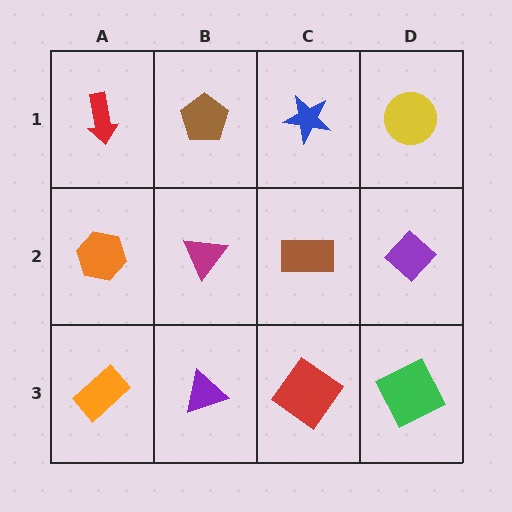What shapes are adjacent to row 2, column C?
A blue star (row 1, column C), a red diamond (row 3, column C), a magenta triangle (row 2, column B), a purple diamond (row 2, column D).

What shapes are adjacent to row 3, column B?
A magenta triangle (row 2, column B), an orange rectangle (row 3, column A), a red diamond (row 3, column C).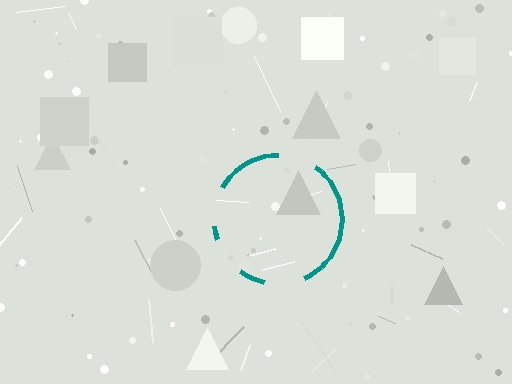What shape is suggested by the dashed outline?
The dashed outline suggests a circle.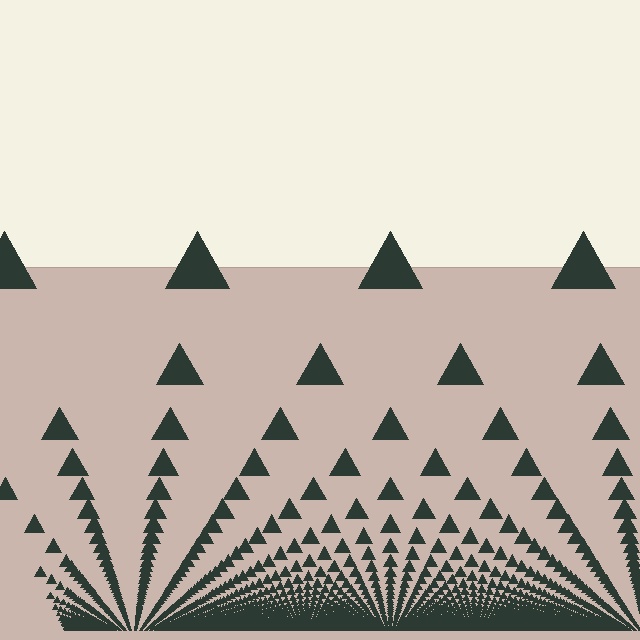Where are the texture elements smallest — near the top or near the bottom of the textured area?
Near the bottom.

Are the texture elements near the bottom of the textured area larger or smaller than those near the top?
Smaller. The gradient is inverted — elements near the bottom are smaller and denser.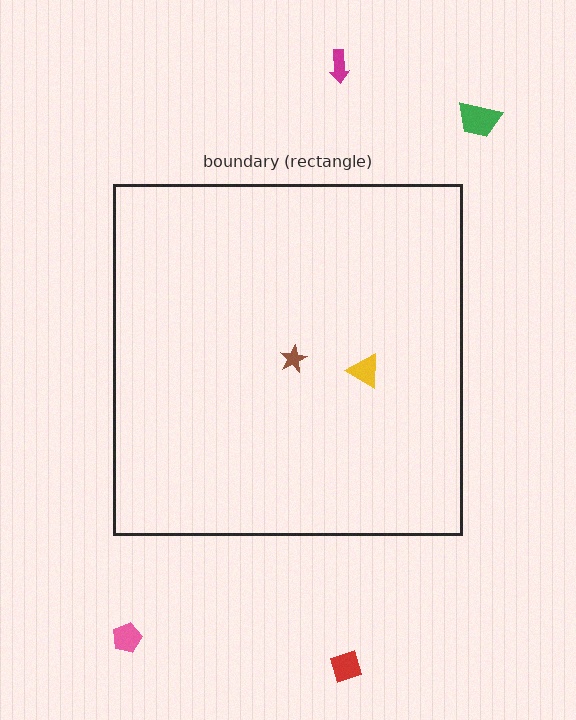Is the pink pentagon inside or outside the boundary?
Outside.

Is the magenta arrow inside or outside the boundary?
Outside.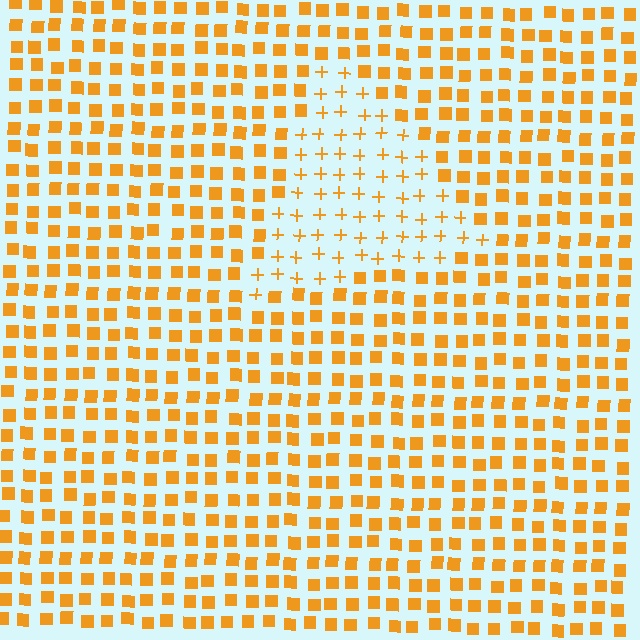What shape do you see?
I see a triangle.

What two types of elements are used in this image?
The image uses plus signs inside the triangle region and squares outside it.